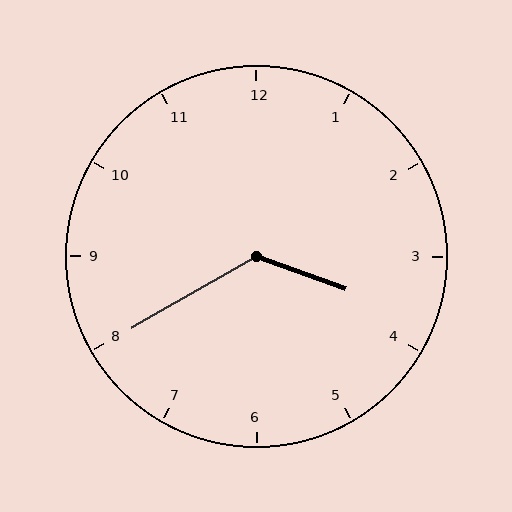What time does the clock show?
3:40.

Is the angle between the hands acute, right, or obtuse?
It is obtuse.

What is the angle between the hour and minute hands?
Approximately 130 degrees.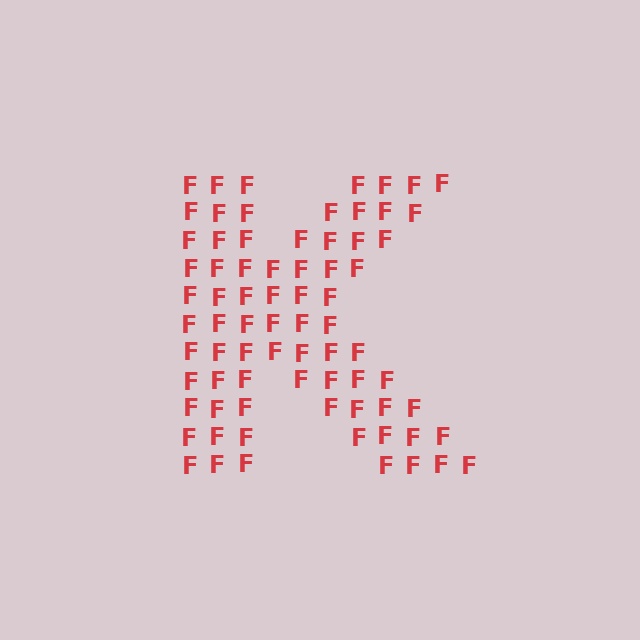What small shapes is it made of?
It is made of small letter F's.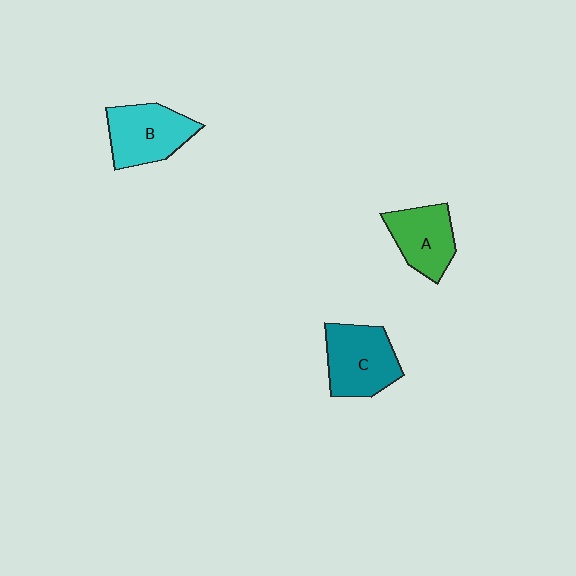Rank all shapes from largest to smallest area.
From largest to smallest: C (teal), B (cyan), A (green).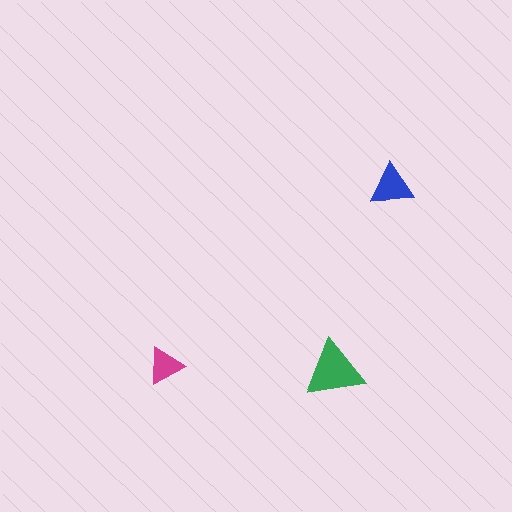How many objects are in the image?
There are 3 objects in the image.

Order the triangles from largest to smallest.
the green one, the blue one, the magenta one.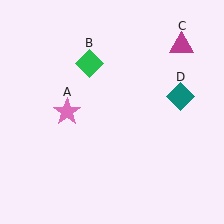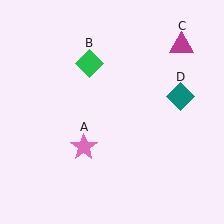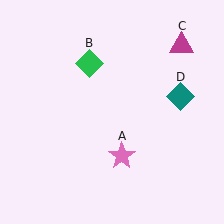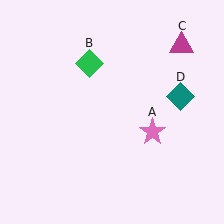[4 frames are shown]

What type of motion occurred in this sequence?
The pink star (object A) rotated counterclockwise around the center of the scene.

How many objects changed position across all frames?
1 object changed position: pink star (object A).